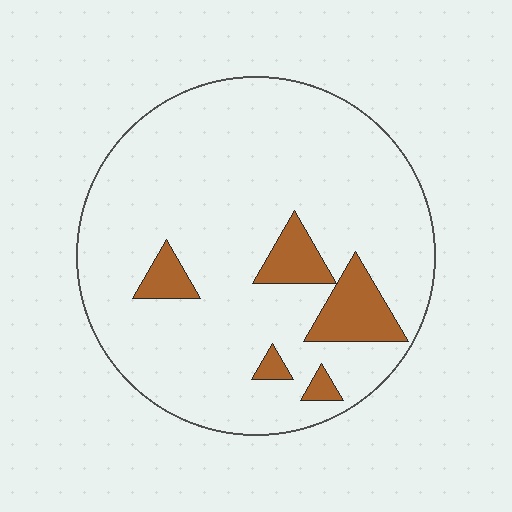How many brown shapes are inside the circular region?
5.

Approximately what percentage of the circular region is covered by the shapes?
Approximately 10%.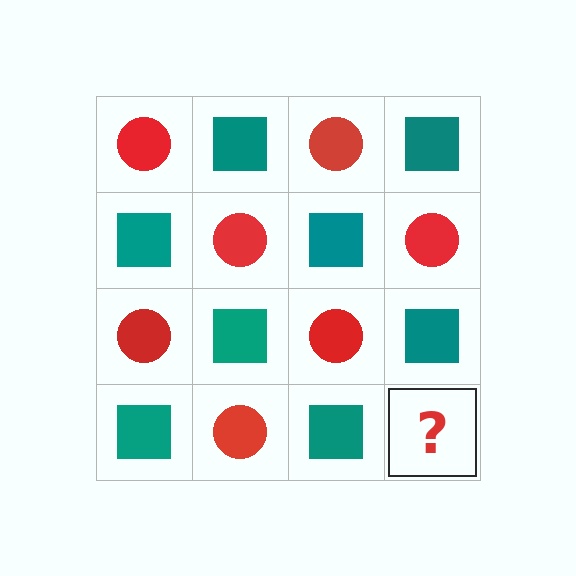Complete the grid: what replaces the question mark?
The question mark should be replaced with a red circle.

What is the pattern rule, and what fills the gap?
The rule is that it alternates red circle and teal square in a checkerboard pattern. The gap should be filled with a red circle.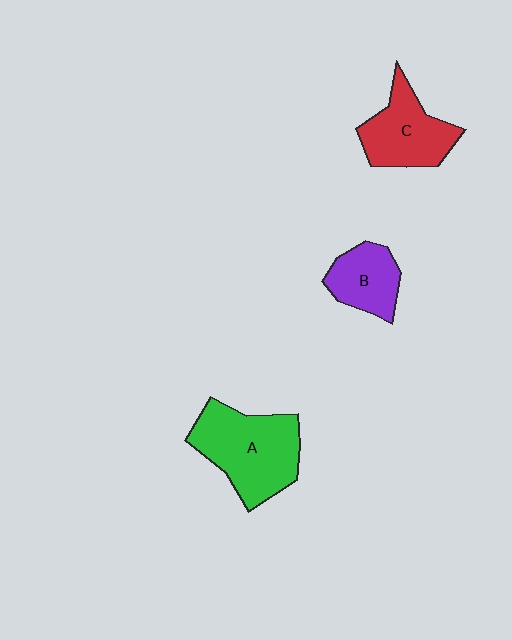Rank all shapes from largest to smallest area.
From largest to smallest: A (green), C (red), B (purple).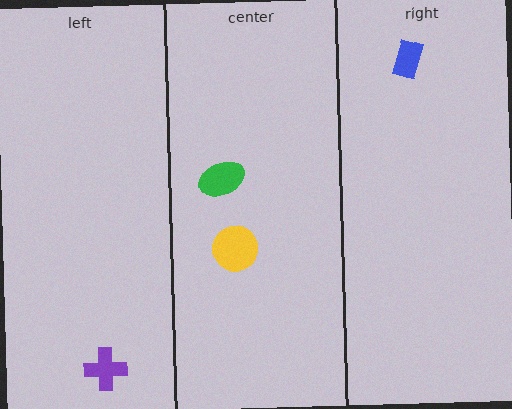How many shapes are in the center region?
2.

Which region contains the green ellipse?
The center region.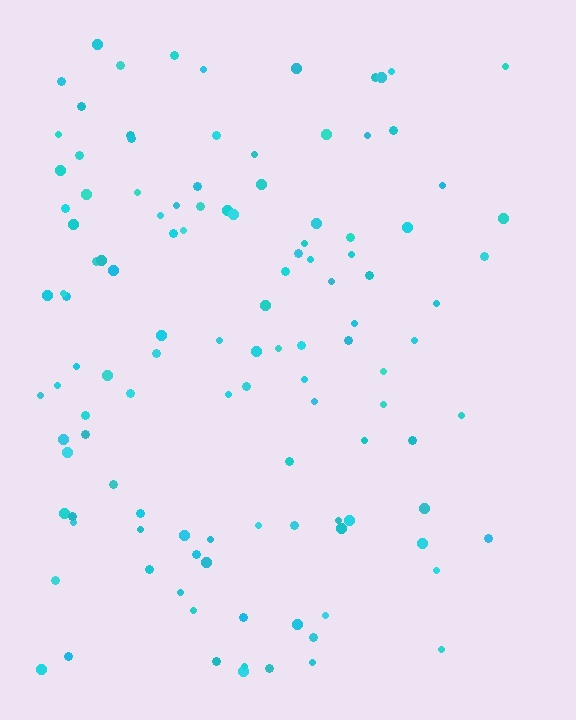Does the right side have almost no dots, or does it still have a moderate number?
Still a moderate number, just noticeably fewer than the left.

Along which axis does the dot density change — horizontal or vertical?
Horizontal.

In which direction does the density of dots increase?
From right to left, with the left side densest.